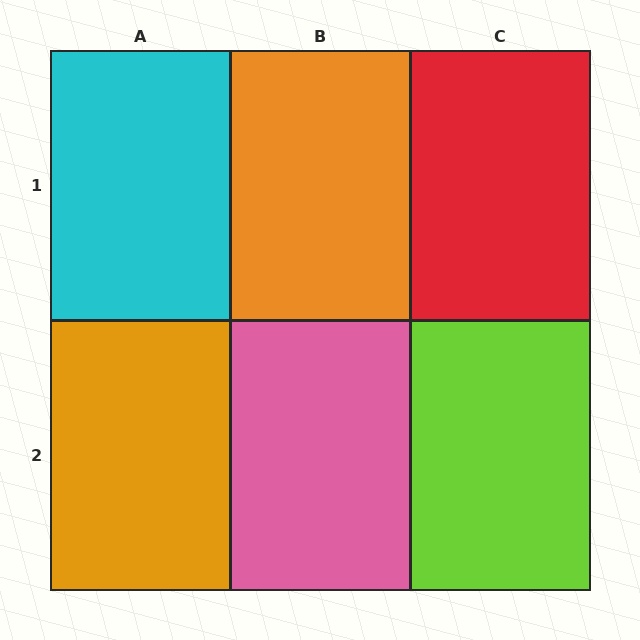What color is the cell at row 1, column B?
Orange.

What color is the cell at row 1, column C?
Red.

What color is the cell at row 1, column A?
Cyan.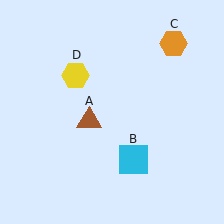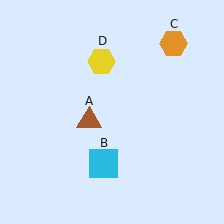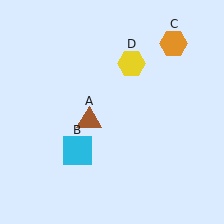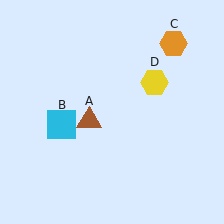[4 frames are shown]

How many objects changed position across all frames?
2 objects changed position: cyan square (object B), yellow hexagon (object D).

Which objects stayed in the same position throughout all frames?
Brown triangle (object A) and orange hexagon (object C) remained stationary.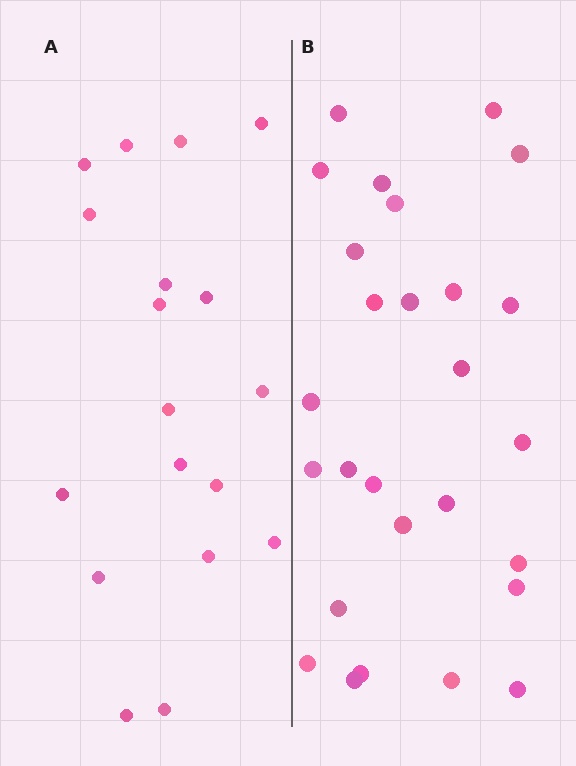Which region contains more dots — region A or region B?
Region B (the right region) has more dots.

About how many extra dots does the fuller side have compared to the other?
Region B has roughly 8 or so more dots than region A.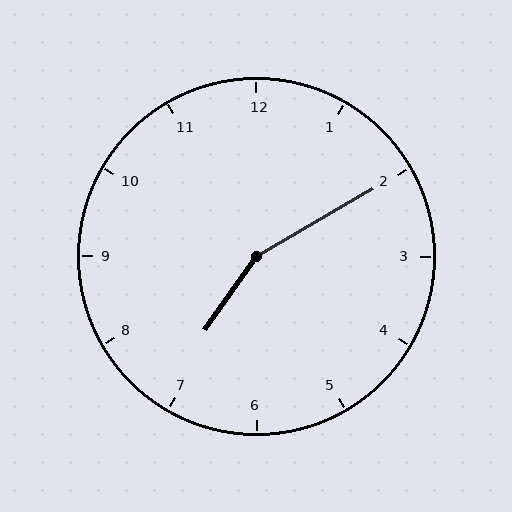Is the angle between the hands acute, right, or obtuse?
It is obtuse.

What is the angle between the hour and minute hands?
Approximately 155 degrees.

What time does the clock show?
7:10.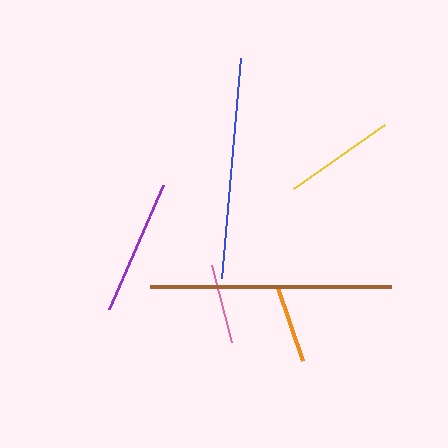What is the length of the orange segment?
The orange segment is approximately 77 pixels long.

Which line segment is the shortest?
The orange line is the shortest at approximately 77 pixels.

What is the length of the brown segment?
The brown segment is approximately 240 pixels long.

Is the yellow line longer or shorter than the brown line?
The brown line is longer than the yellow line.